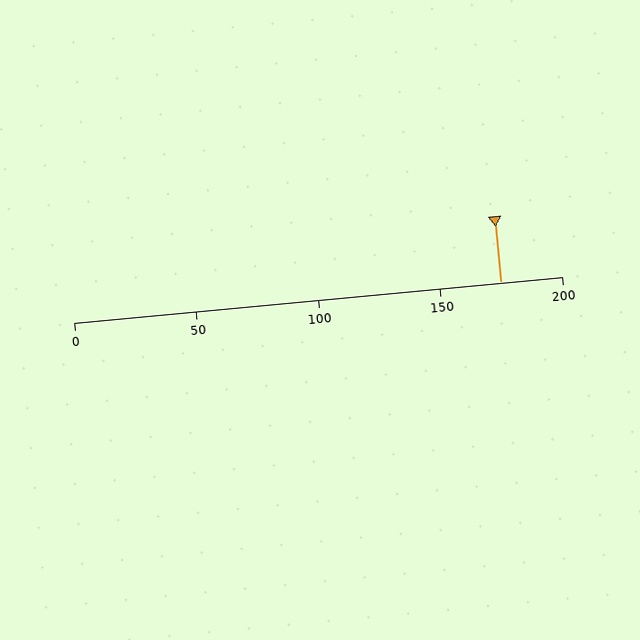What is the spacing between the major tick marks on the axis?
The major ticks are spaced 50 apart.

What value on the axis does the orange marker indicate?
The marker indicates approximately 175.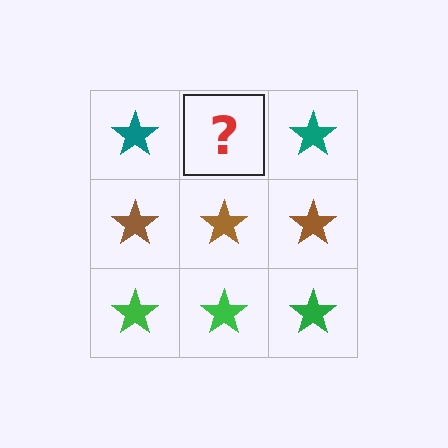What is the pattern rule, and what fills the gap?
The rule is that each row has a consistent color. The gap should be filled with a teal star.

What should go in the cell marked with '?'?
The missing cell should contain a teal star.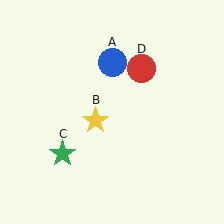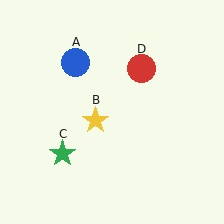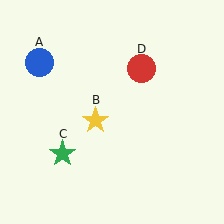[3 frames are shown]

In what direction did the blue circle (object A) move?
The blue circle (object A) moved left.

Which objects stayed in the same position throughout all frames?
Yellow star (object B) and green star (object C) and red circle (object D) remained stationary.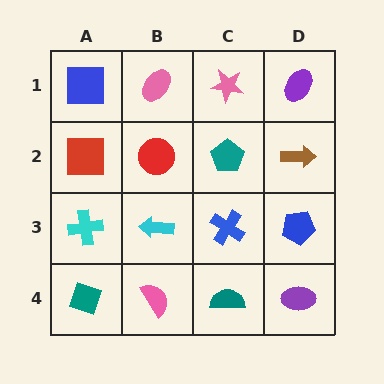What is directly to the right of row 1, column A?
A pink ellipse.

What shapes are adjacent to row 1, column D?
A brown arrow (row 2, column D), a pink star (row 1, column C).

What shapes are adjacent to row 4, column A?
A cyan cross (row 3, column A), a pink semicircle (row 4, column B).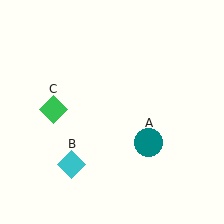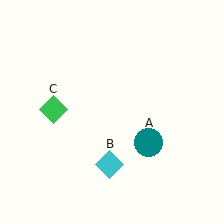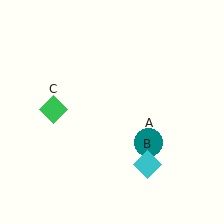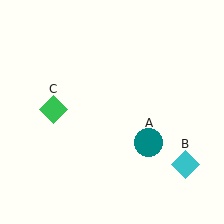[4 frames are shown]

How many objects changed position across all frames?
1 object changed position: cyan diamond (object B).